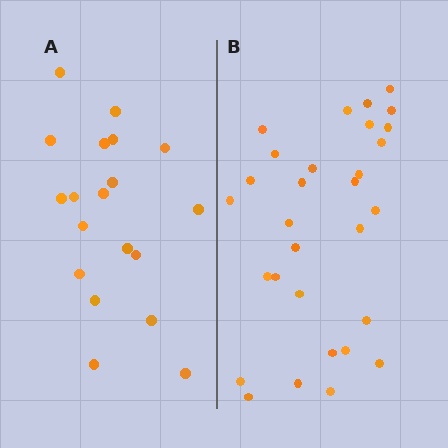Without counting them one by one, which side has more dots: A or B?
Region B (the right region) has more dots.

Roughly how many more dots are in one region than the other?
Region B has roughly 12 or so more dots than region A.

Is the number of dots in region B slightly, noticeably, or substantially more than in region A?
Region B has substantially more. The ratio is roughly 1.6 to 1.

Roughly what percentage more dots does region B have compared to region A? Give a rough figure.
About 60% more.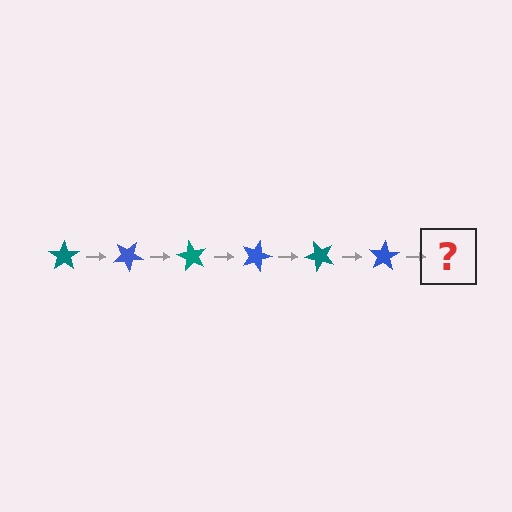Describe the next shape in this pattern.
It should be a teal star, rotated 180 degrees from the start.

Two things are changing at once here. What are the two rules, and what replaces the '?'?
The two rules are that it rotates 30 degrees each step and the color cycles through teal and blue. The '?' should be a teal star, rotated 180 degrees from the start.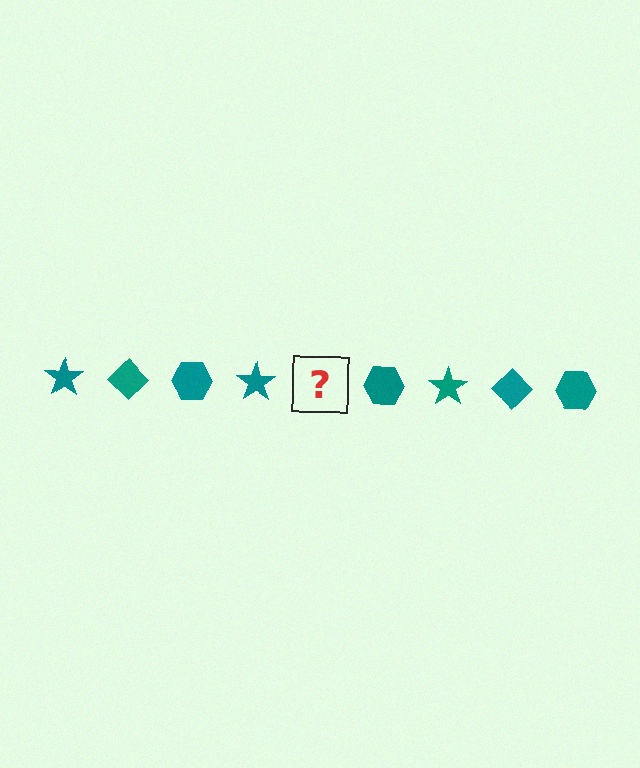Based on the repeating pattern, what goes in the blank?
The blank should be a teal diamond.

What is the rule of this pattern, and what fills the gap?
The rule is that the pattern cycles through star, diamond, hexagon shapes in teal. The gap should be filled with a teal diamond.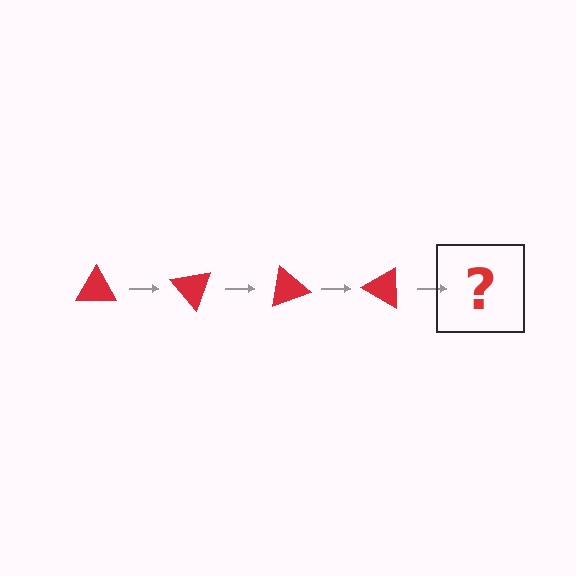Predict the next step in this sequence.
The next step is a red triangle rotated 200 degrees.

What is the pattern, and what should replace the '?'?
The pattern is that the triangle rotates 50 degrees each step. The '?' should be a red triangle rotated 200 degrees.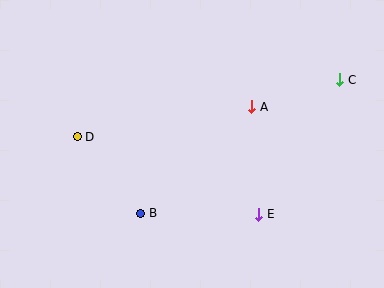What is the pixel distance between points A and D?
The distance between A and D is 177 pixels.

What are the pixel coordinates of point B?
Point B is at (141, 213).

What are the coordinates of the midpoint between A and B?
The midpoint between A and B is at (196, 160).